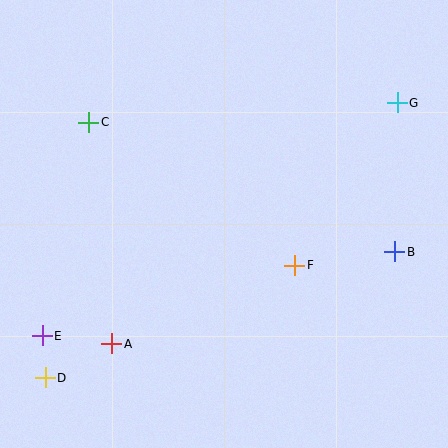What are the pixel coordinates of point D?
Point D is at (45, 378).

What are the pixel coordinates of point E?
Point E is at (42, 336).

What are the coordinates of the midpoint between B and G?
The midpoint between B and G is at (396, 177).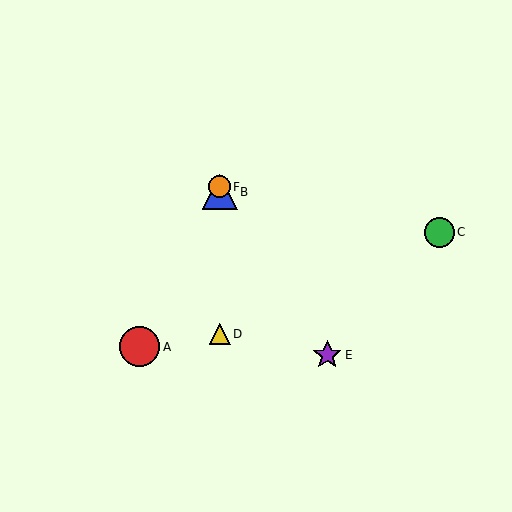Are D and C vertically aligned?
No, D is at x≈220 and C is at x≈439.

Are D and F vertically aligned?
Yes, both are at x≈220.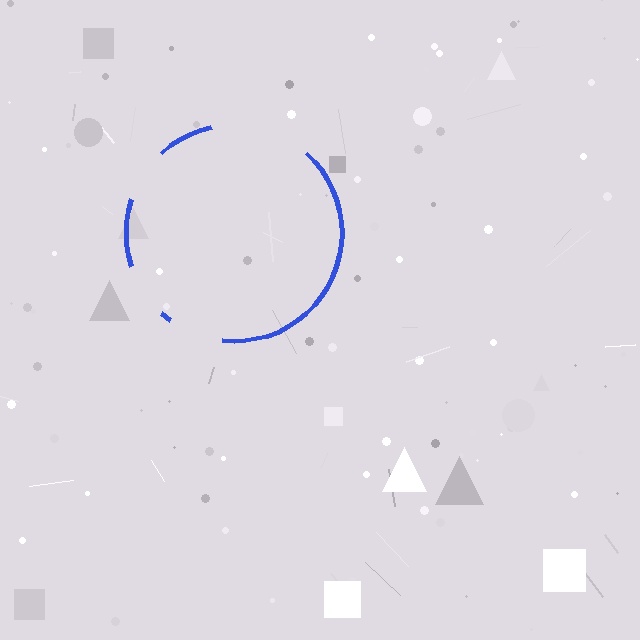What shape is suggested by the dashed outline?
The dashed outline suggests a circle.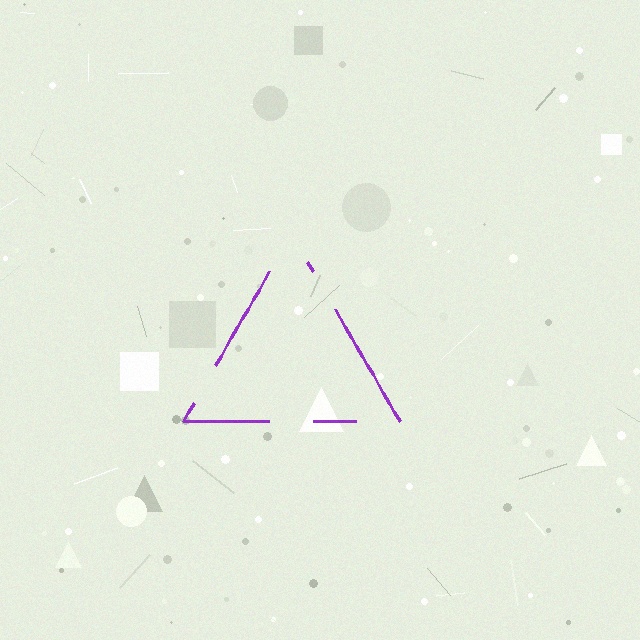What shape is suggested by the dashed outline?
The dashed outline suggests a triangle.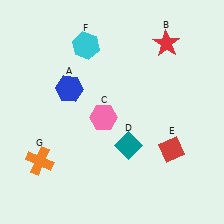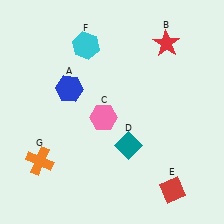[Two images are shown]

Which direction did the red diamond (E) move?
The red diamond (E) moved down.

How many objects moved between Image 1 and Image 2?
1 object moved between the two images.